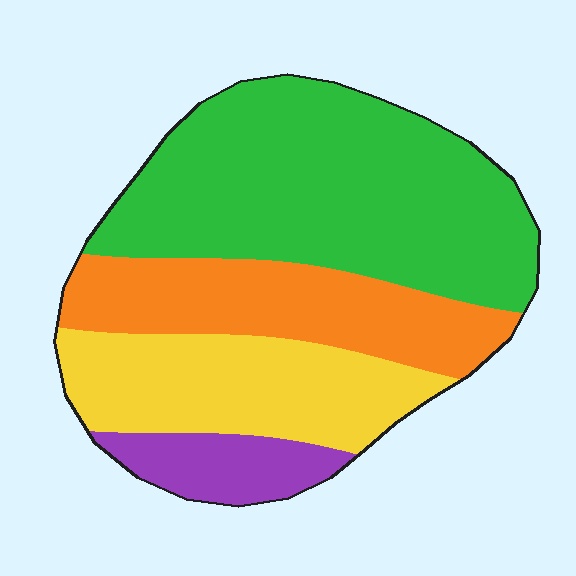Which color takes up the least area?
Purple, at roughly 10%.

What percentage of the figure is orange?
Orange covers 22% of the figure.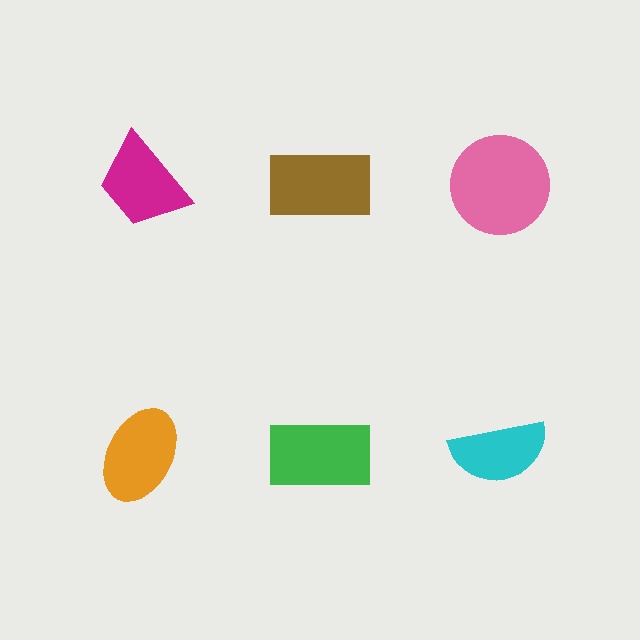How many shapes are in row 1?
3 shapes.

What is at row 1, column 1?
A magenta trapezoid.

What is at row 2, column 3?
A cyan semicircle.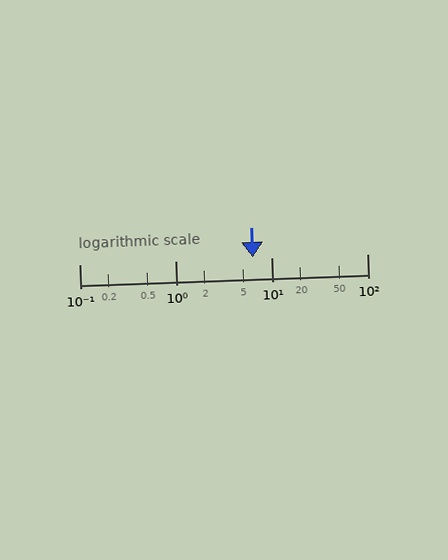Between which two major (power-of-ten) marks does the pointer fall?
The pointer is between 1 and 10.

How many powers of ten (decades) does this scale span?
The scale spans 3 decades, from 0.1 to 100.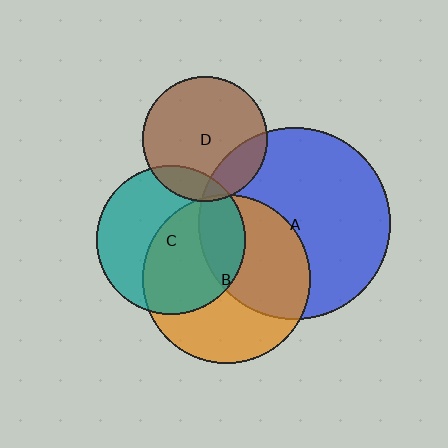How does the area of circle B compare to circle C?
Approximately 1.3 times.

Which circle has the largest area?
Circle A (blue).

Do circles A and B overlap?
Yes.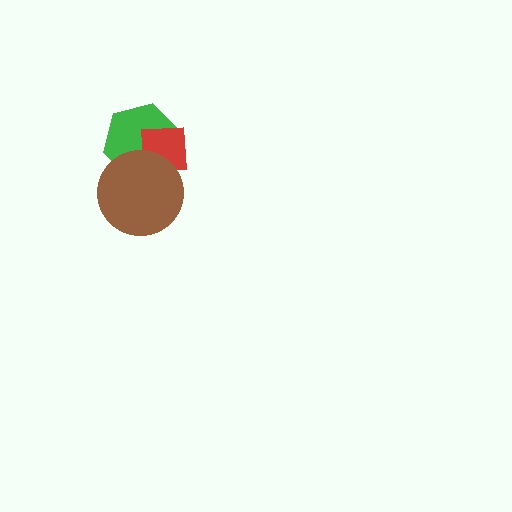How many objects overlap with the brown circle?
2 objects overlap with the brown circle.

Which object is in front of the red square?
The brown circle is in front of the red square.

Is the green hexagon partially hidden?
Yes, it is partially covered by another shape.